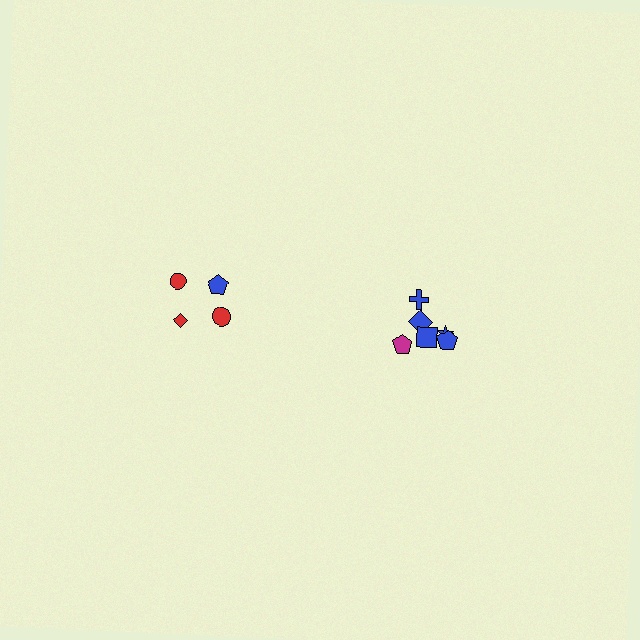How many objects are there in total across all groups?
There are 10 objects.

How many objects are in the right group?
There are 6 objects.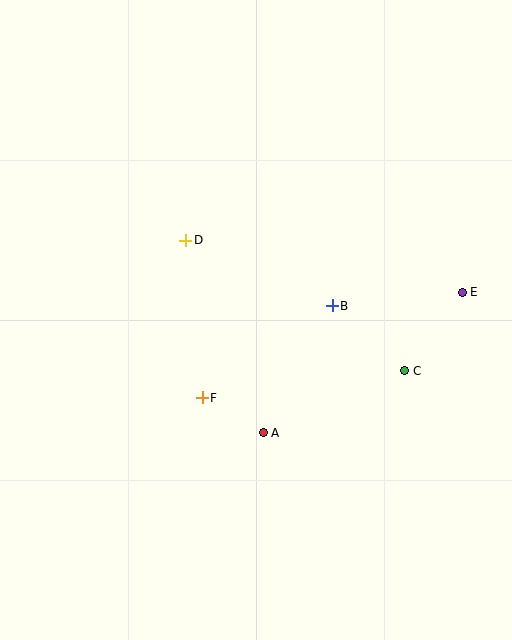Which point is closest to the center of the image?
Point B at (332, 306) is closest to the center.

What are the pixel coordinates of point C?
Point C is at (405, 371).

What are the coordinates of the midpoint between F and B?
The midpoint between F and B is at (267, 352).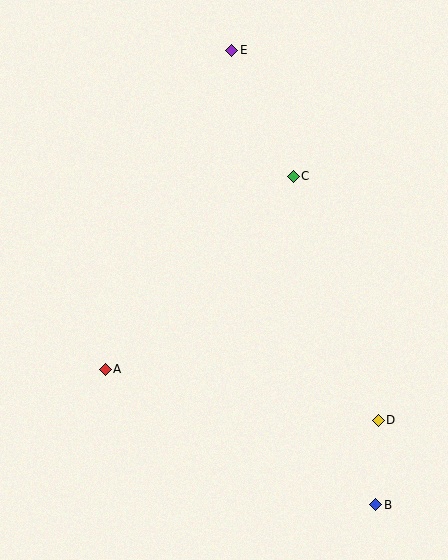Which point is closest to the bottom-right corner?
Point B is closest to the bottom-right corner.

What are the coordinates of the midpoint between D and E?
The midpoint between D and E is at (305, 235).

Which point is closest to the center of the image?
Point C at (293, 176) is closest to the center.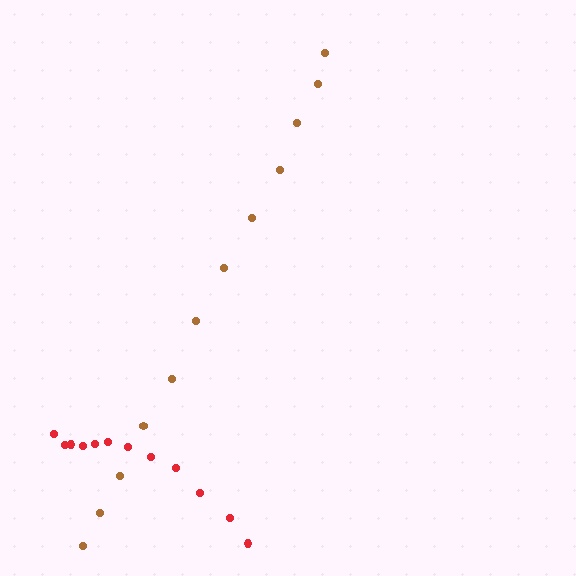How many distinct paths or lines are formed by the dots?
There are 2 distinct paths.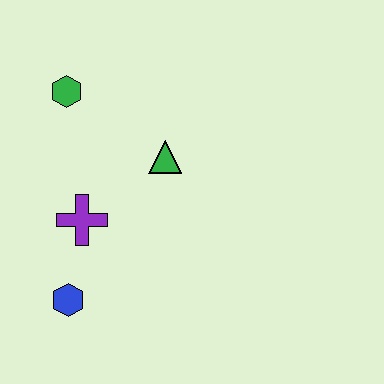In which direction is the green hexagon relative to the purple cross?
The green hexagon is above the purple cross.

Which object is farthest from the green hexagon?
The blue hexagon is farthest from the green hexagon.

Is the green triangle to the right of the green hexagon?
Yes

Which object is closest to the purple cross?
The blue hexagon is closest to the purple cross.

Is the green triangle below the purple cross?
No